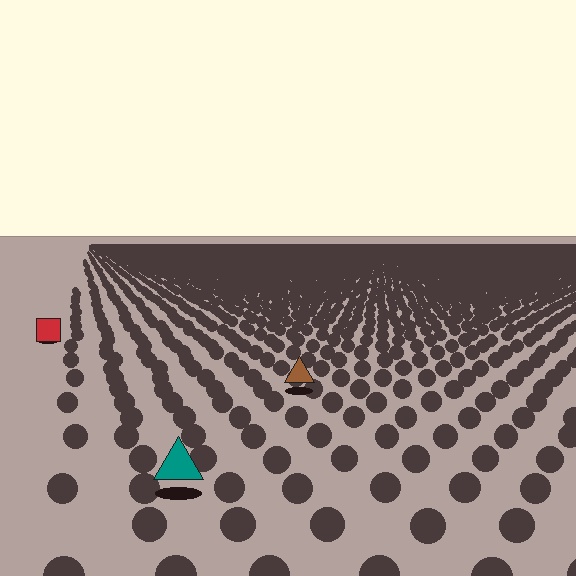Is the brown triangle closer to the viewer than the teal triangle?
No. The teal triangle is closer — you can tell from the texture gradient: the ground texture is coarser near it.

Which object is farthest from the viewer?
The red square is farthest from the viewer. It appears smaller and the ground texture around it is denser.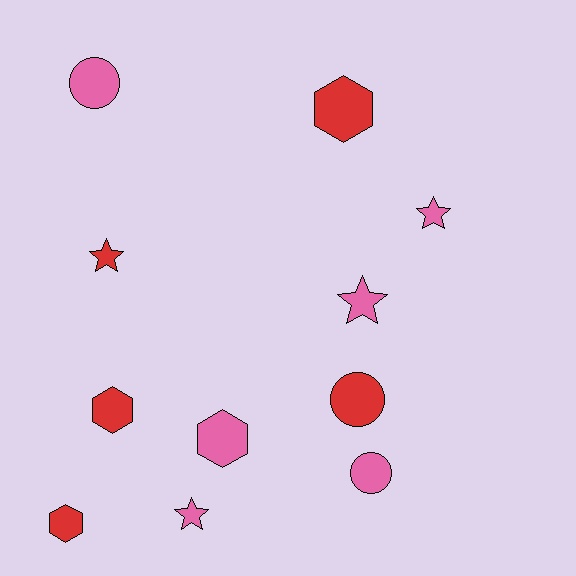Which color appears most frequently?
Pink, with 6 objects.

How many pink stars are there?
There are 3 pink stars.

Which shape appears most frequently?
Hexagon, with 4 objects.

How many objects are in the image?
There are 11 objects.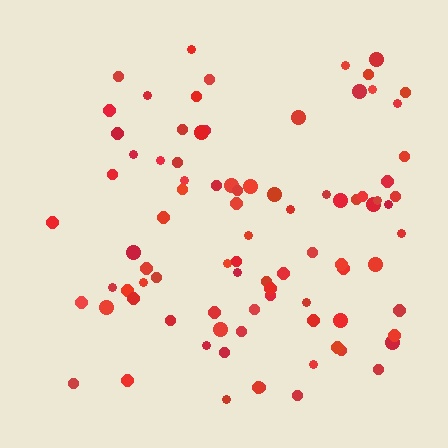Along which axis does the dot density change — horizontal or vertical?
Horizontal.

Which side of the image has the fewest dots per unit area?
The left.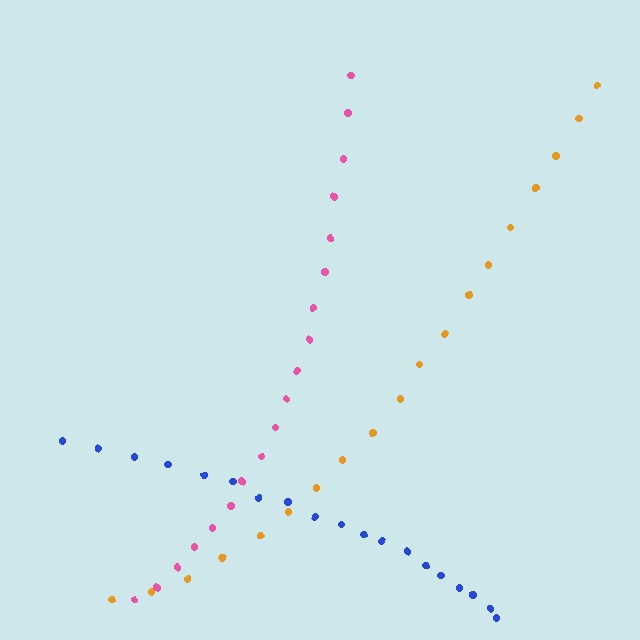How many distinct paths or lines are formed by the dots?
There are 3 distinct paths.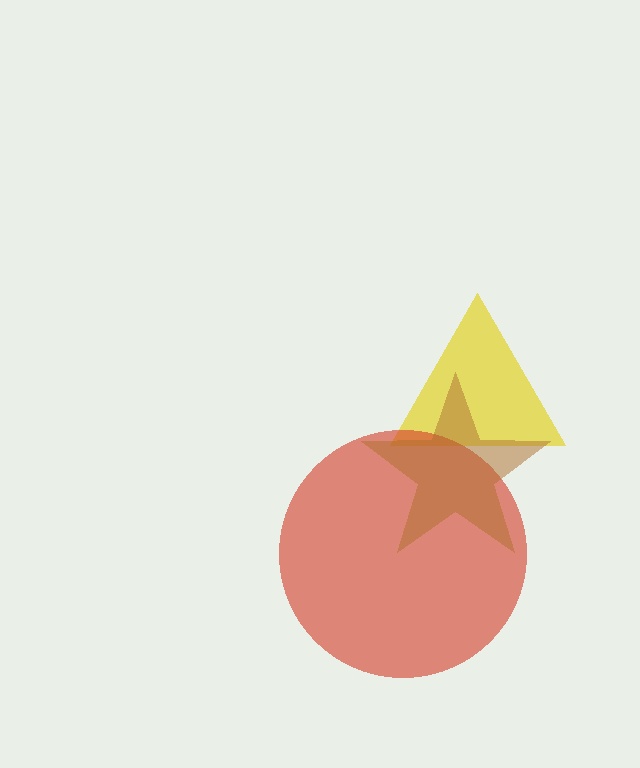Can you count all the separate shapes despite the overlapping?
Yes, there are 3 separate shapes.